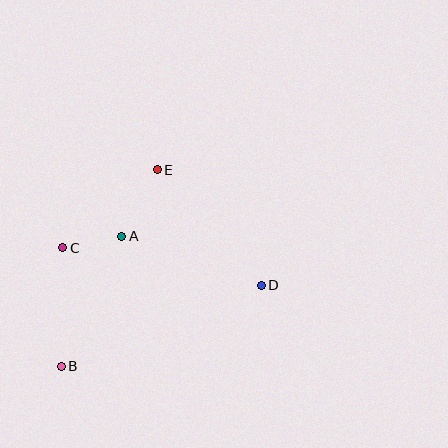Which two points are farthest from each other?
Points B and E are farthest from each other.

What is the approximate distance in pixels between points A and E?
The distance between A and E is approximately 75 pixels.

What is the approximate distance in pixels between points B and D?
The distance between B and D is approximately 216 pixels.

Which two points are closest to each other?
Points A and C are closest to each other.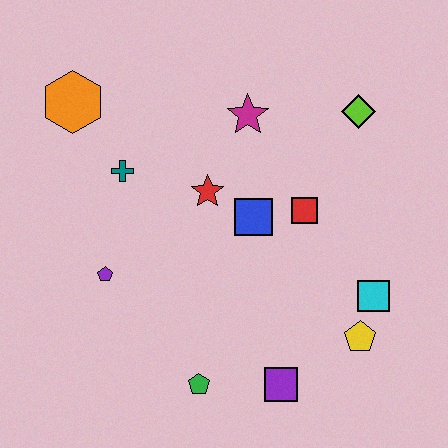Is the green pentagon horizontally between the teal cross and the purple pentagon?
No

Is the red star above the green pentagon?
Yes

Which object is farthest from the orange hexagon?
The yellow pentagon is farthest from the orange hexagon.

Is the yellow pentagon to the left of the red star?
No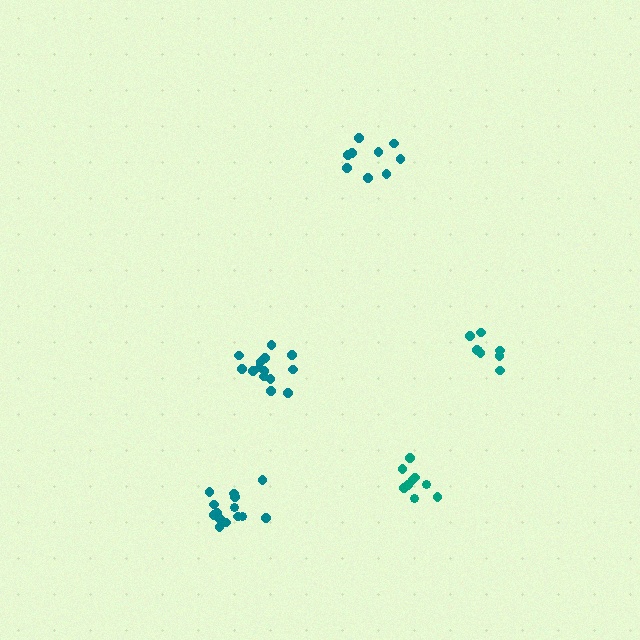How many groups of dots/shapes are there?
There are 5 groups.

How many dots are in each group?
Group 1: 8 dots, Group 2: 14 dots, Group 3: 14 dots, Group 4: 9 dots, Group 5: 9 dots (54 total).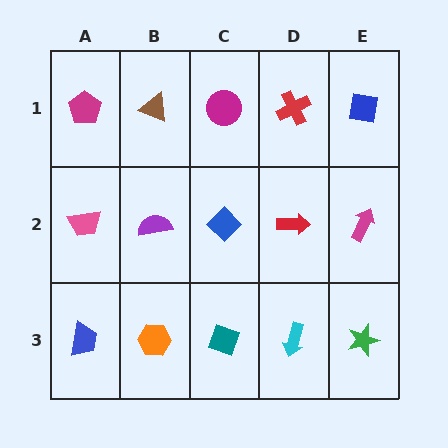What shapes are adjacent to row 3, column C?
A blue diamond (row 2, column C), an orange hexagon (row 3, column B), a cyan arrow (row 3, column D).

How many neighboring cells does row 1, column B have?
3.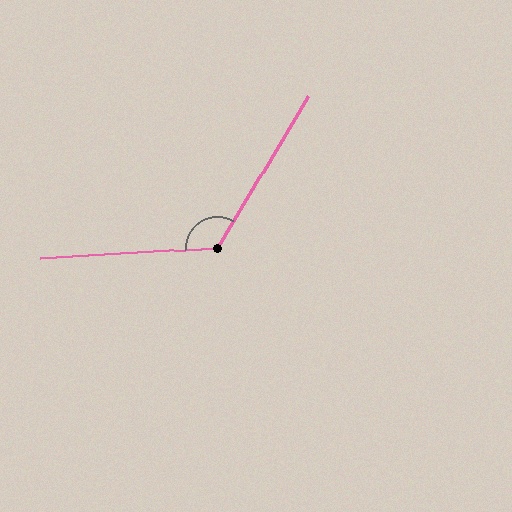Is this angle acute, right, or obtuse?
It is obtuse.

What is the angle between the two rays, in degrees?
Approximately 124 degrees.